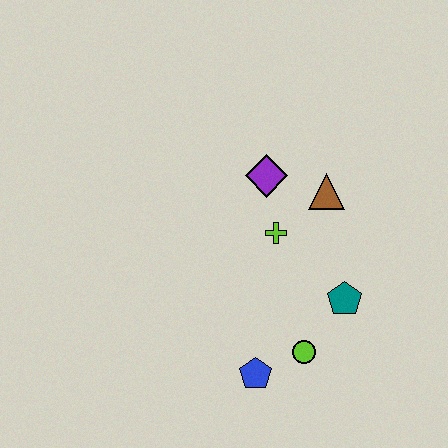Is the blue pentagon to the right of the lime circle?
No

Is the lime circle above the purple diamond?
No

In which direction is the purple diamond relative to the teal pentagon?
The purple diamond is above the teal pentagon.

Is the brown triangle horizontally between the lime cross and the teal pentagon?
Yes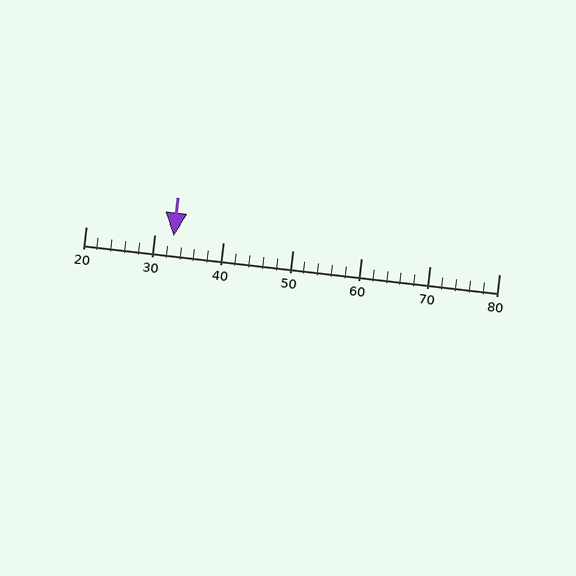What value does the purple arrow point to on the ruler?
The purple arrow points to approximately 33.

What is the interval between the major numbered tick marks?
The major tick marks are spaced 10 units apart.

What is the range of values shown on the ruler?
The ruler shows values from 20 to 80.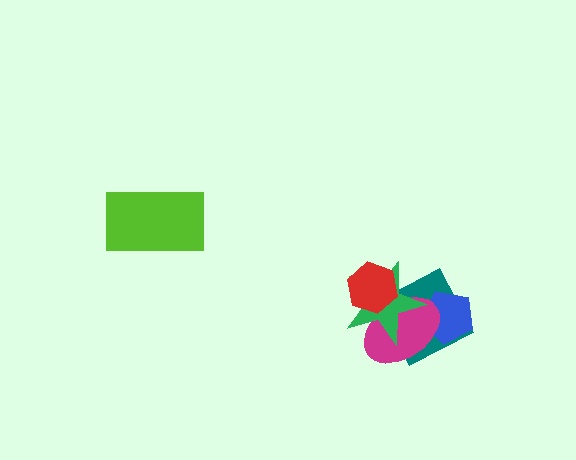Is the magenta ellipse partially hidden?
Yes, it is partially covered by another shape.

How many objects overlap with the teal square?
3 objects overlap with the teal square.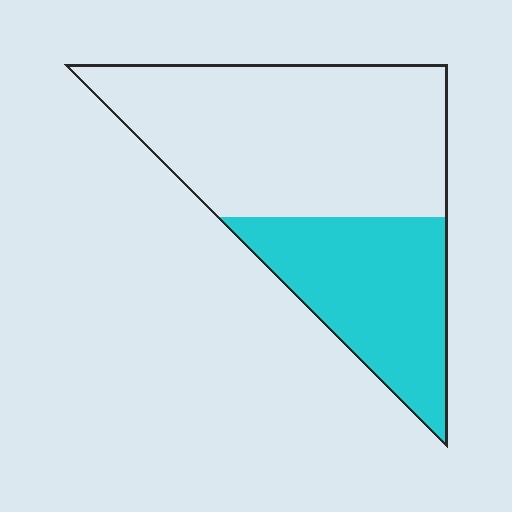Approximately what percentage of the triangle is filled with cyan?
Approximately 35%.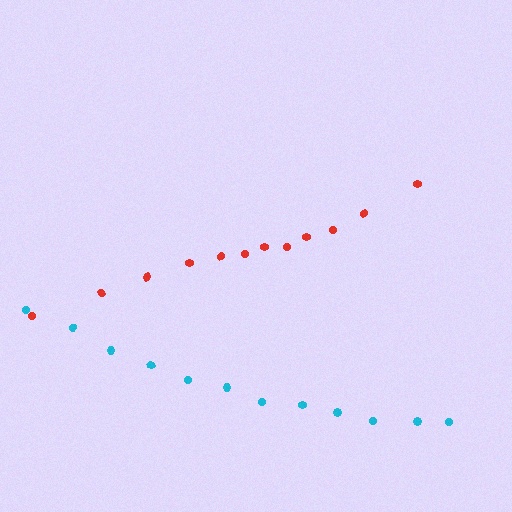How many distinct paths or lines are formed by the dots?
There are 2 distinct paths.